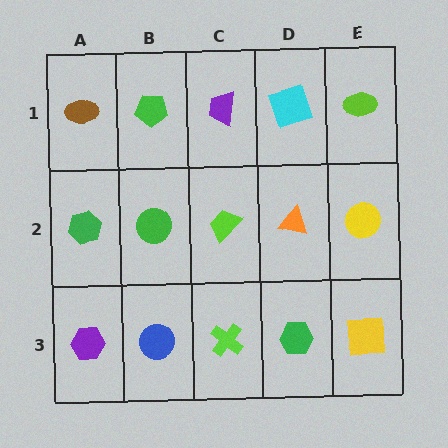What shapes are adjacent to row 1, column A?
A green hexagon (row 2, column A), a green pentagon (row 1, column B).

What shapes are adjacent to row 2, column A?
A brown ellipse (row 1, column A), a purple hexagon (row 3, column A), a green circle (row 2, column B).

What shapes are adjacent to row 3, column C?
A lime trapezoid (row 2, column C), a blue circle (row 3, column B), a green hexagon (row 3, column D).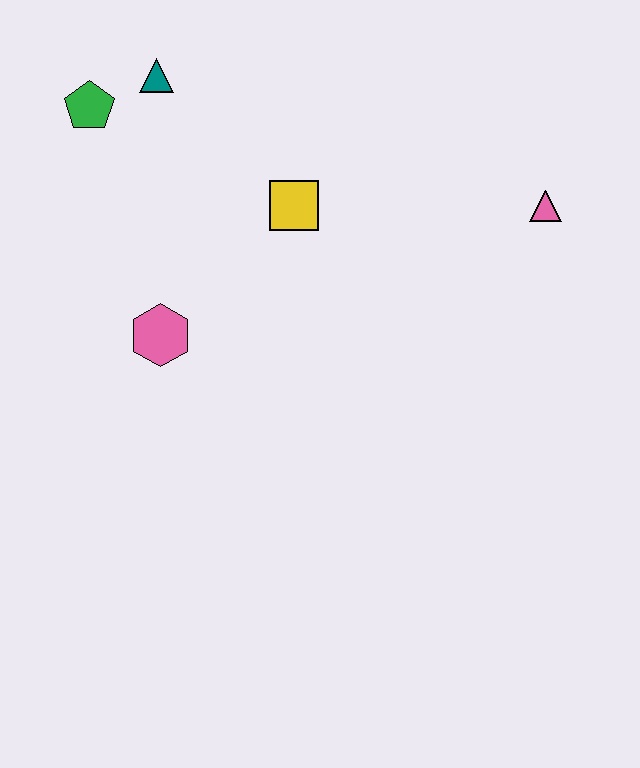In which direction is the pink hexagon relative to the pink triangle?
The pink hexagon is to the left of the pink triangle.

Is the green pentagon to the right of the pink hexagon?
No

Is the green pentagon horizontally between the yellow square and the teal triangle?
No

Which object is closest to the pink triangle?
The yellow square is closest to the pink triangle.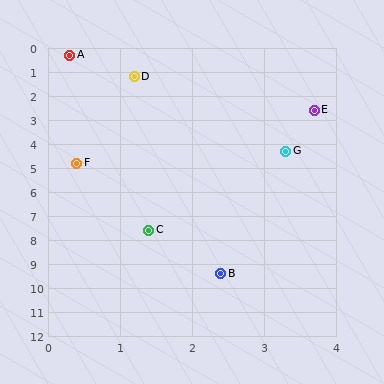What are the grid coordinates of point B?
Point B is at approximately (2.4, 9.4).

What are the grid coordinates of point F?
Point F is at approximately (0.4, 4.8).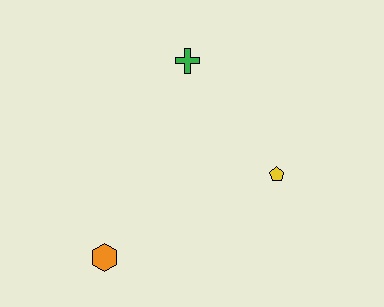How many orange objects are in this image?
There is 1 orange object.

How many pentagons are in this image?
There is 1 pentagon.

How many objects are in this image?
There are 3 objects.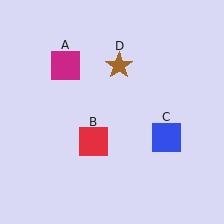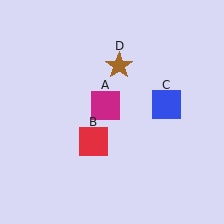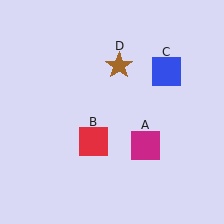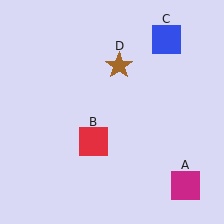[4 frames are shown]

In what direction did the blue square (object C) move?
The blue square (object C) moved up.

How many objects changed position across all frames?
2 objects changed position: magenta square (object A), blue square (object C).